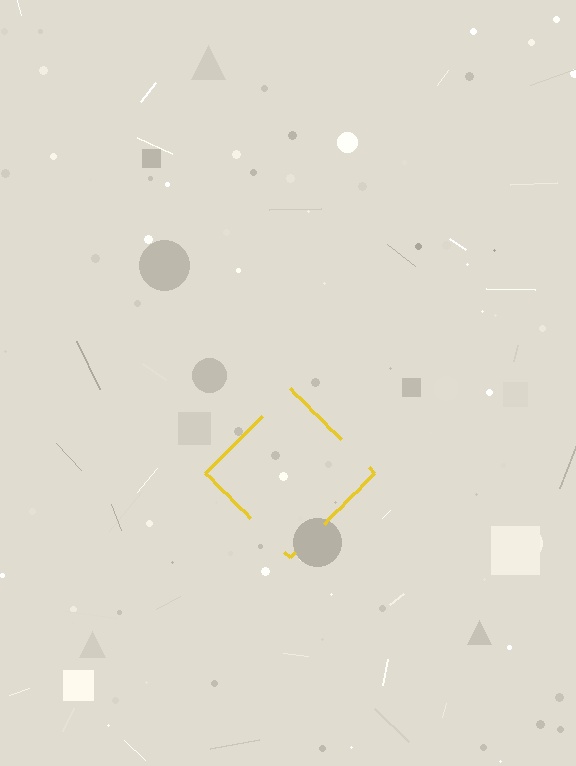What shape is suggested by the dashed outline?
The dashed outline suggests a diamond.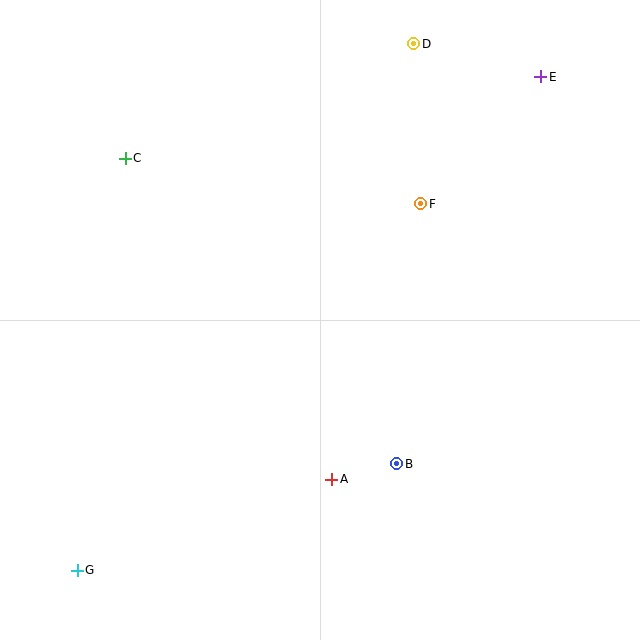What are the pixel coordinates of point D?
Point D is at (414, 44).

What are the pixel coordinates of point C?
Point C is at (125, 158).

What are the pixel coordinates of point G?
Point G is at (77, 570).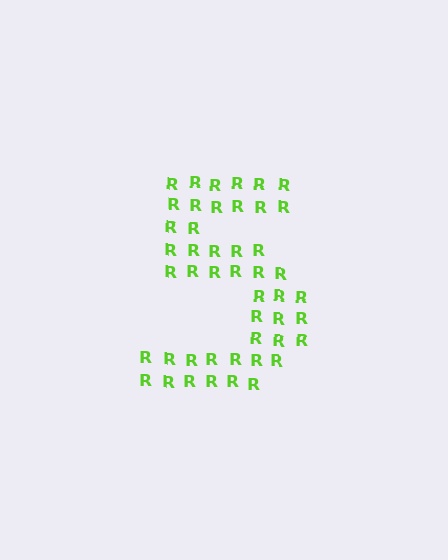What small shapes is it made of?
It is made of small letter R's.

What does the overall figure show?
The overall figure shows the digit 5.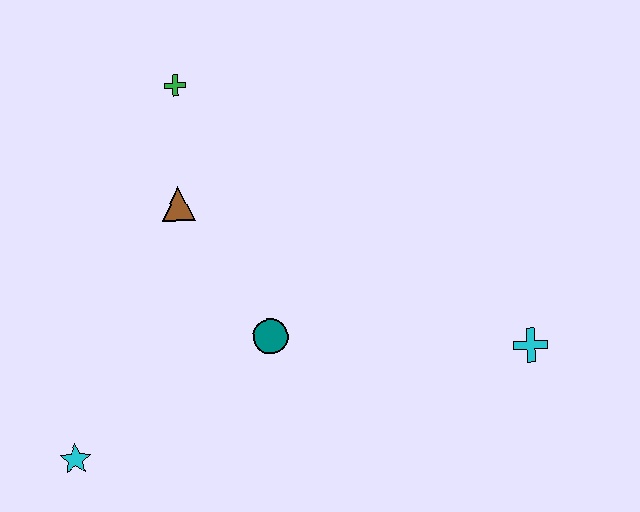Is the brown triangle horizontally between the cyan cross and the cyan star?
Yes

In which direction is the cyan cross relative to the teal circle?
The cyan cross is to the right of the teal circle.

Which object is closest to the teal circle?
The brown triangle is closest to the teal circle.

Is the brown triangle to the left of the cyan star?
No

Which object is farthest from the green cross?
The cyan cross is farthest from the green cross.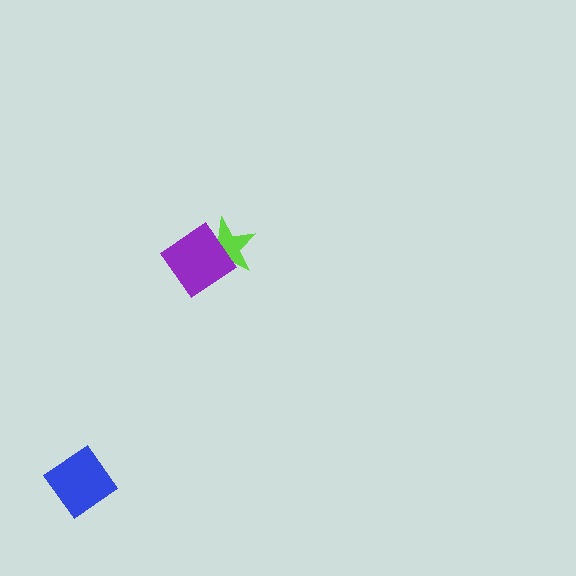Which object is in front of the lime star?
The purple diamond is in front of the lime star.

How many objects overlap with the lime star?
1 object overlaps with the lime star.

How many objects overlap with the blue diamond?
0 objects overlap with the blue diamond.